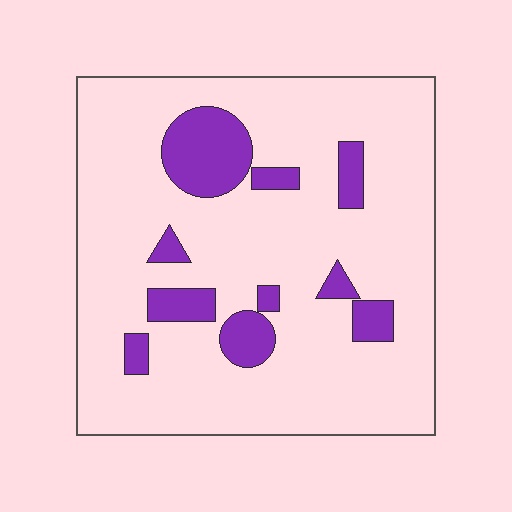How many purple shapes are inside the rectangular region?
10.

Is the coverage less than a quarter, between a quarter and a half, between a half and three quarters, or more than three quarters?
Less than a quarter.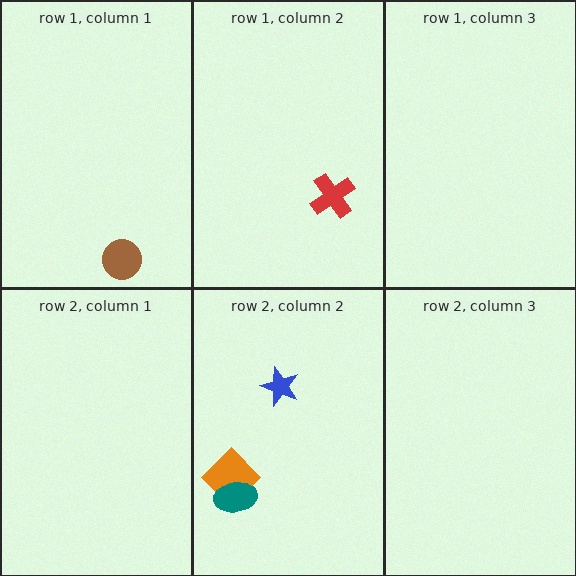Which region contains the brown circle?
The row 1, column 1 region.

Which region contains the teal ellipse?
The row 2, column 2 region.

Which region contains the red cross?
The row 1, column 2 region.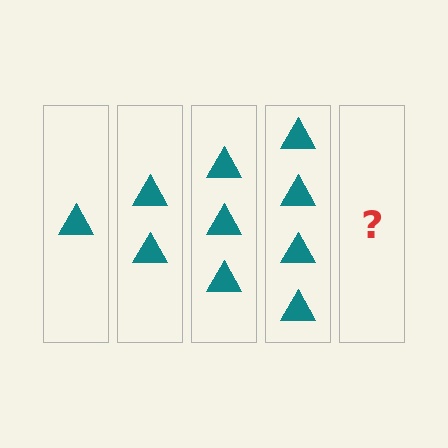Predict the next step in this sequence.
The next step is 5 triangles.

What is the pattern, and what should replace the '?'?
The pattern is that each step adds one more triangle. The '?' should be 5 triangles.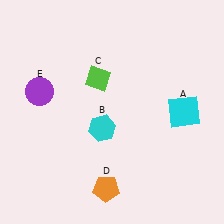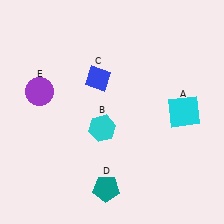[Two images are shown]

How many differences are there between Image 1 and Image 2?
There are 2 differences between the two images.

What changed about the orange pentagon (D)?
In Image 1, D is orange. In Image 2, it changed to teal.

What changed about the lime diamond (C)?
In Image 1, C is lime. In Image 2, it changed to blue.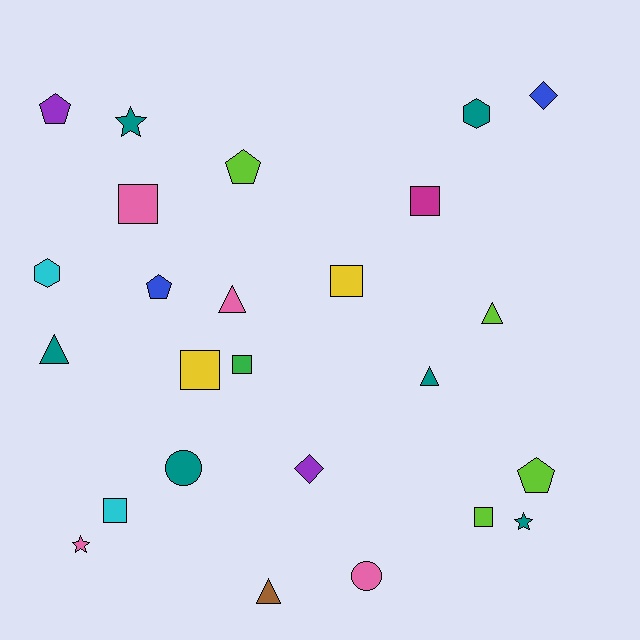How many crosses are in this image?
There are no crosses.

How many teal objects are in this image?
There are 6 teal objects.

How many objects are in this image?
There are 25 objects.